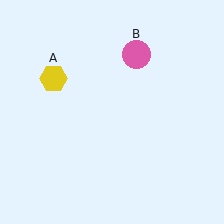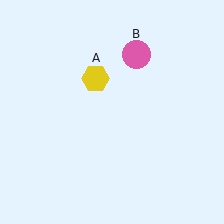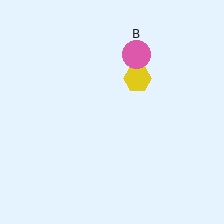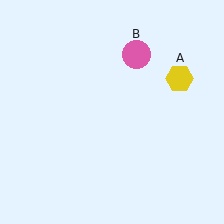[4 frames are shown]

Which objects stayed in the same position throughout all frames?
Pink circle (object B) remained stationary.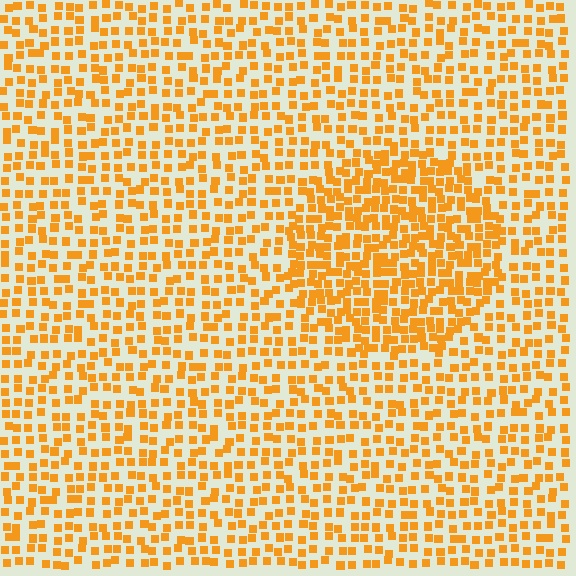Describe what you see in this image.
The image contains small orange elements arranged at two different densities. A circle-shaped region is visible where the elements are more densely packed than the surrounding area.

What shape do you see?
I see a circle.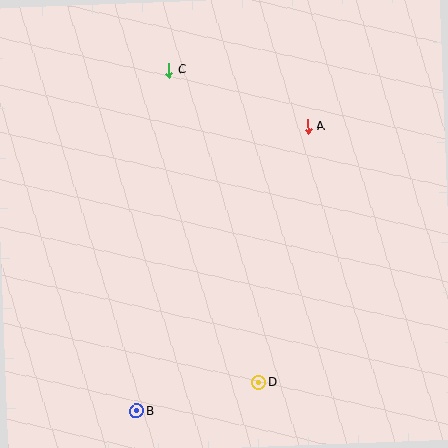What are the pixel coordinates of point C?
Point C is at (169, 70).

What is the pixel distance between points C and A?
The distance between C and A is 150 pixels.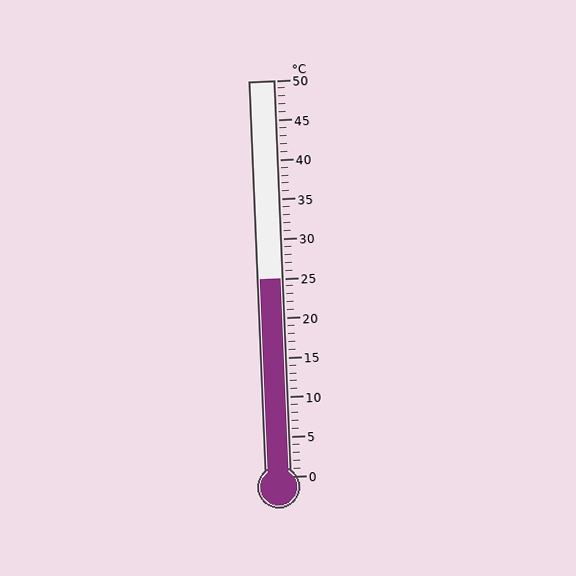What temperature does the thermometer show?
The thermometer shows approximately 25°C.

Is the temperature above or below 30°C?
The temperature is below 30°C.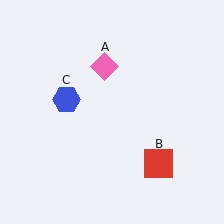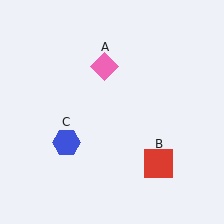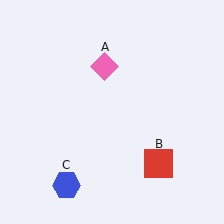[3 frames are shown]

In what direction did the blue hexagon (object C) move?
The blue hexagon (object C) moved down.